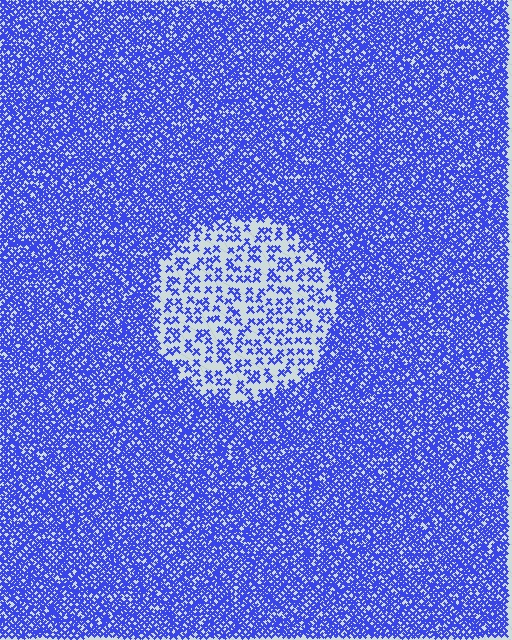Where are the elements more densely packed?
The elements are more densely packed outside the circle boundary.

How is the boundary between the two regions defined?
The boundary is defined by a change in element density (approximately 3.0x ratio). All elements are the same color, size, and shape.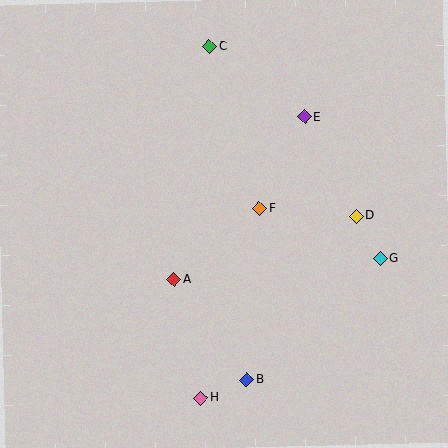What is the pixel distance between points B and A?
The distance between B and A is 124 pixels.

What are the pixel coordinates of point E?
Point E is at (305, 117).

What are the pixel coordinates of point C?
Point C is at (210, 46).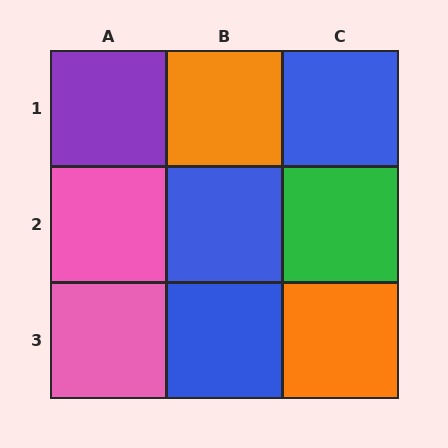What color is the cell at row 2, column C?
Green.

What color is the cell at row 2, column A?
Pink.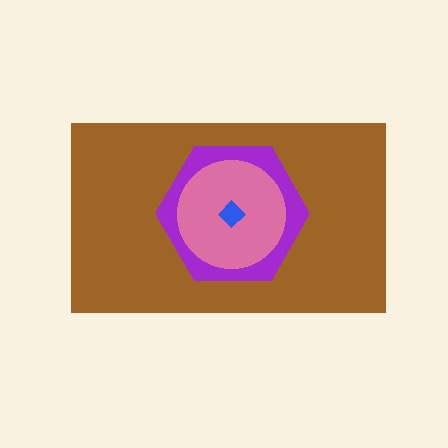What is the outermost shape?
The brown rectangle.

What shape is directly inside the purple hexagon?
The pink circle.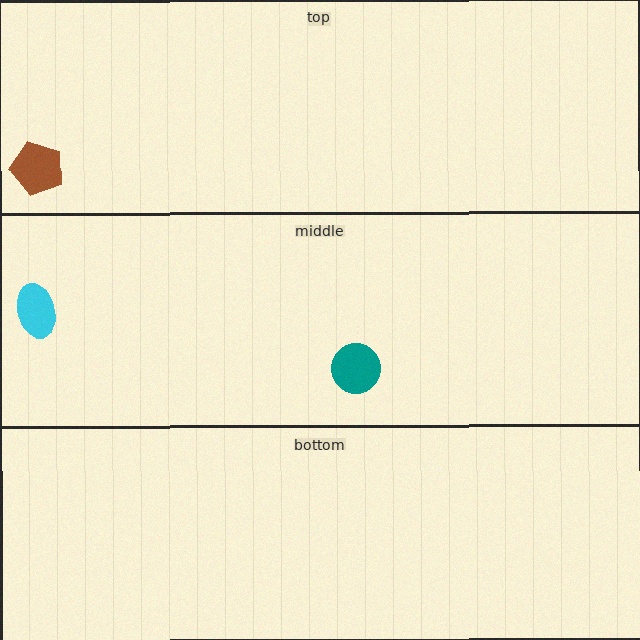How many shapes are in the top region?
1.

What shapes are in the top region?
The brown pentagon.